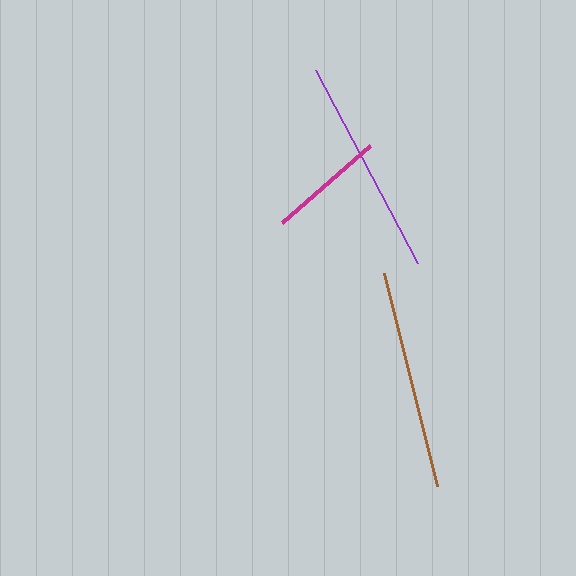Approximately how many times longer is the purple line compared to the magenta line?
The purple line is approximately 1.9 times the length of the magenta line.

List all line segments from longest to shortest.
From longest to shortest: brown, purple, magenta.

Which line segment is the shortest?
The magenta line is the shortest at approximately 118 pixels.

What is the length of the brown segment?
The brown segment is approximately 219 pixels long.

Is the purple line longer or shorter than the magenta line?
The purple line is longer than the magenta line.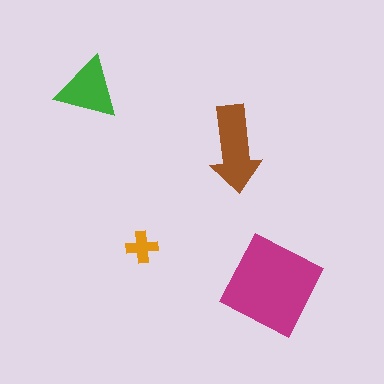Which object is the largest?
The magenta square.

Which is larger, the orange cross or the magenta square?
The magenta square.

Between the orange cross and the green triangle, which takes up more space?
The green triangle.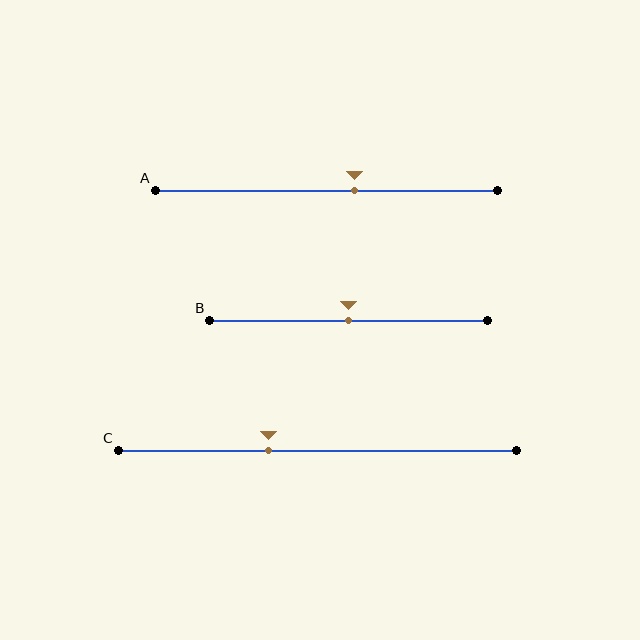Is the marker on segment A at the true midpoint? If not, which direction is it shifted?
No, the marker on segment A is shifted to the right by about 8% of the segment length.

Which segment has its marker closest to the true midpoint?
Segment B has its marker closest to the true midpoint.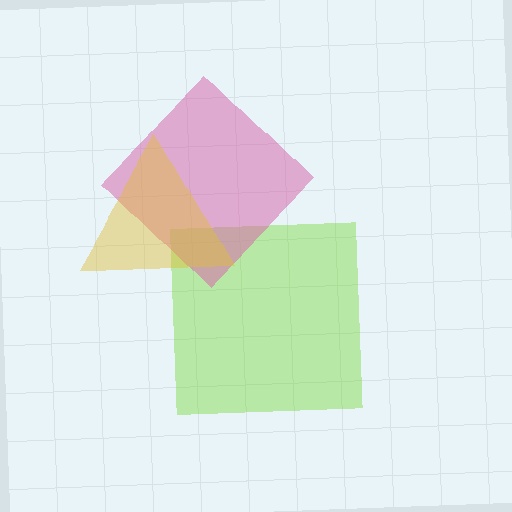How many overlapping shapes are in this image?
There are 3 overlapping shapes in the image.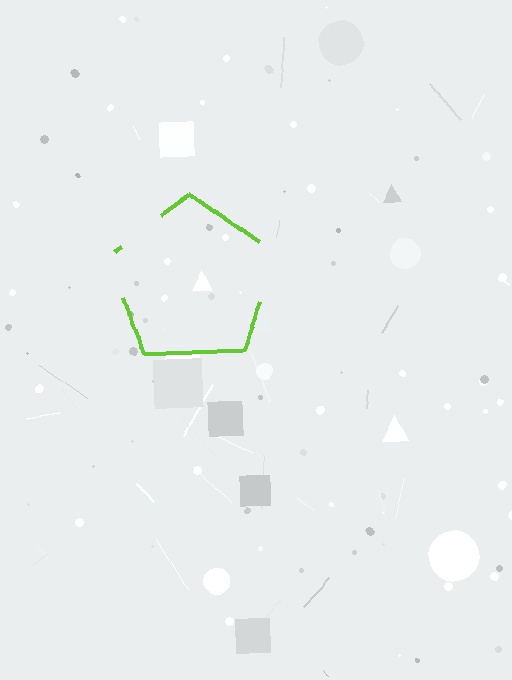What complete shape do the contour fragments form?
The contour fragments form a pentagon.